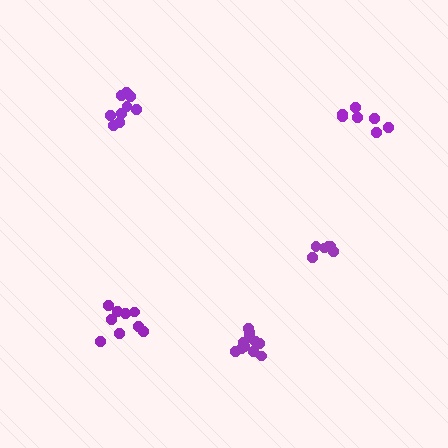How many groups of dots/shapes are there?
There are 5 groups.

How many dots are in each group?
Group 1: 11 dots, Group 2: 7 dots, Group 3: 6 dots, Group 4: 9 dots, Group 5: 9 dots (42 total).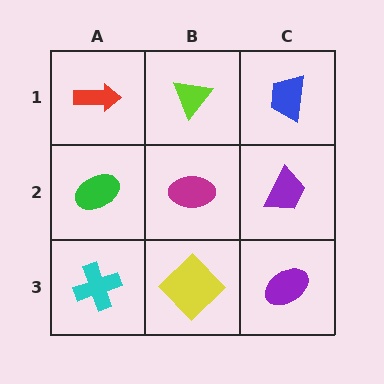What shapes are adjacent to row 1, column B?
A magenta ellipse (row 2, column B), a red arrow (row 1, column A), a blue trapezoid (row 1, column C).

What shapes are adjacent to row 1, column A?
A green ellipse (row 2, column A), a lime triangle (row 1, column B).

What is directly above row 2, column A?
A red arrow.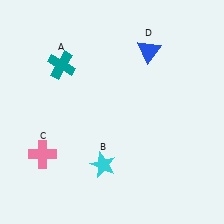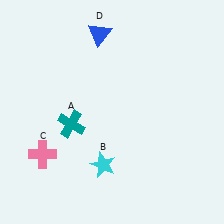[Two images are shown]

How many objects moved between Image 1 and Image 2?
2 objects moved between the two images.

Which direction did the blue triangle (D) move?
The blue triangle (D) moved left.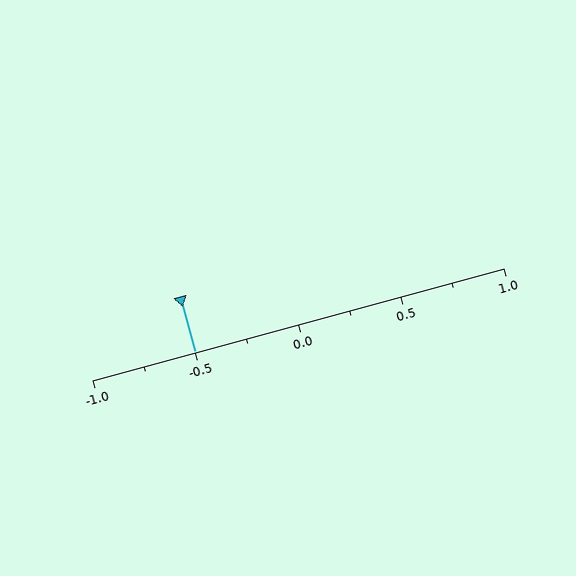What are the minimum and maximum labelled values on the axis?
The axis runs from -1.0 to 1.0.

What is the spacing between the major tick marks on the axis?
The major ticks are spaced 0.5 apart.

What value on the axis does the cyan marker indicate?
The marker indicates approximately -0.5.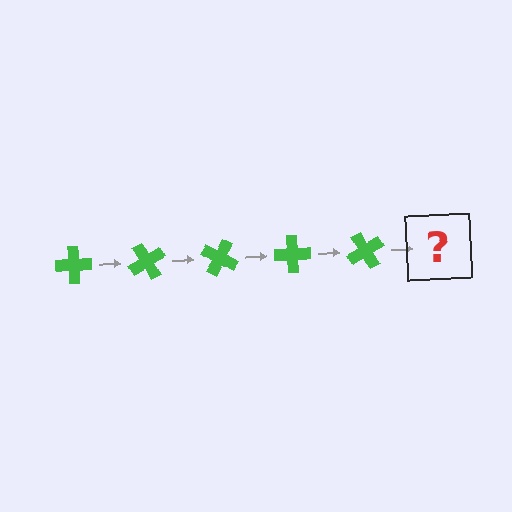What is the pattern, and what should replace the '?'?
The pattern is that the cross rotates 60 degrees each step. The '?' should be a green cross rotated 300 degrees.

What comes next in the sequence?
The next element should be a green cross rotated 300 degrees.